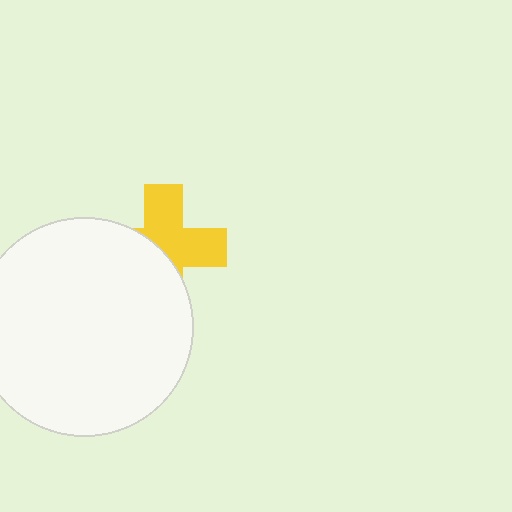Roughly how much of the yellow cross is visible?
About half of it is visible (roughly 53%).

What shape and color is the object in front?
The object in front is a white circle.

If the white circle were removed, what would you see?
You would see the complete yellow cross.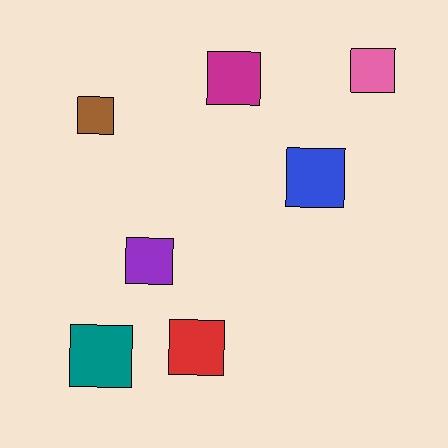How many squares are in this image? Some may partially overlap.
There are 7 squares.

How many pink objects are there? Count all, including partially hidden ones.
There is 1 pink object.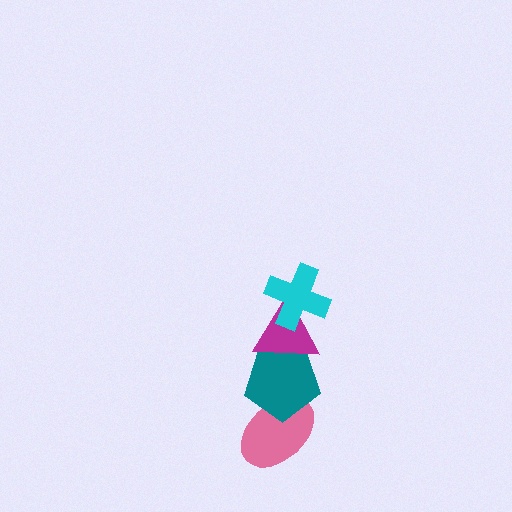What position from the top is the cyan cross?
The cyan cross is 1st from the top.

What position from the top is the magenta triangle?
The magenta triangle is 2nd from the top.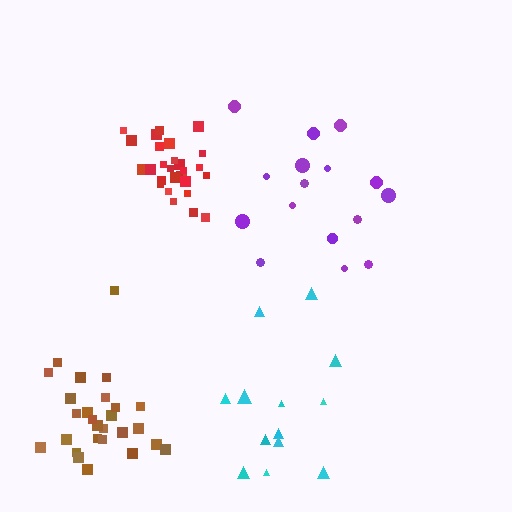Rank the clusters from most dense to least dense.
red, brown, purple, cyan.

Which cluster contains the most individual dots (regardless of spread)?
Red (29).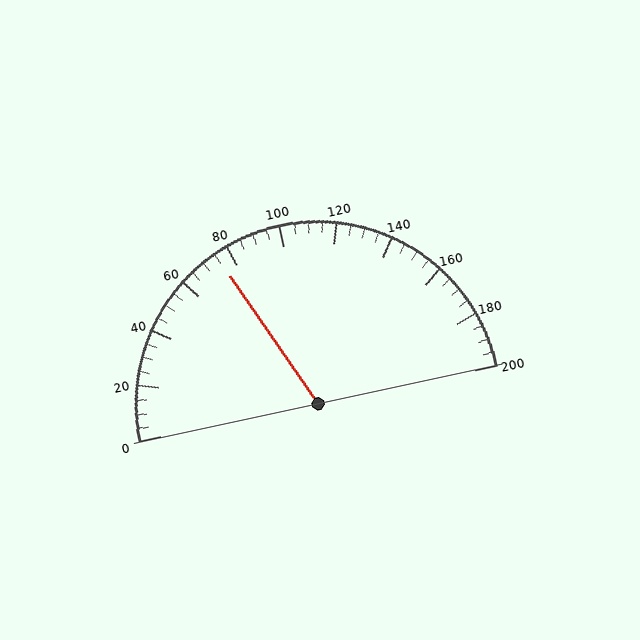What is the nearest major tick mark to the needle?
The nearest major tick mark is 80.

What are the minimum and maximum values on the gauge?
The gauge ranges from 0 to 200.